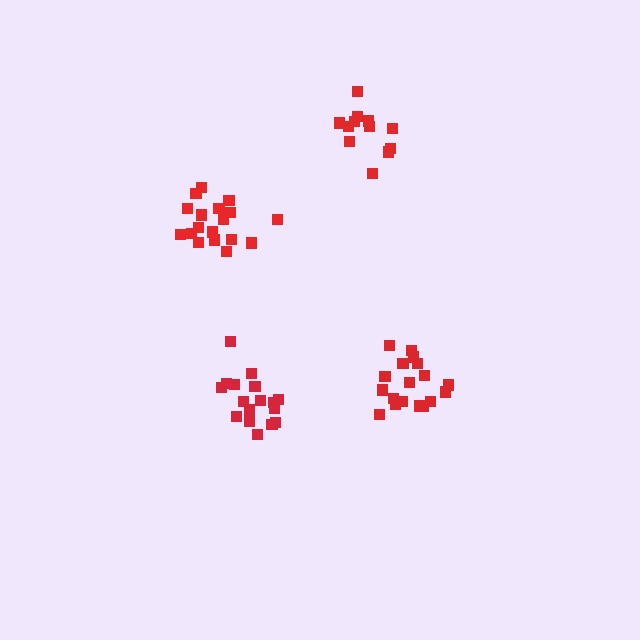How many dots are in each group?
Group 1: 18 dots, Group 2: 12 dots, Group 3: 18 dots, Group 4: 17 dots (65 total).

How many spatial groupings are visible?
There are 4 spatial groupings.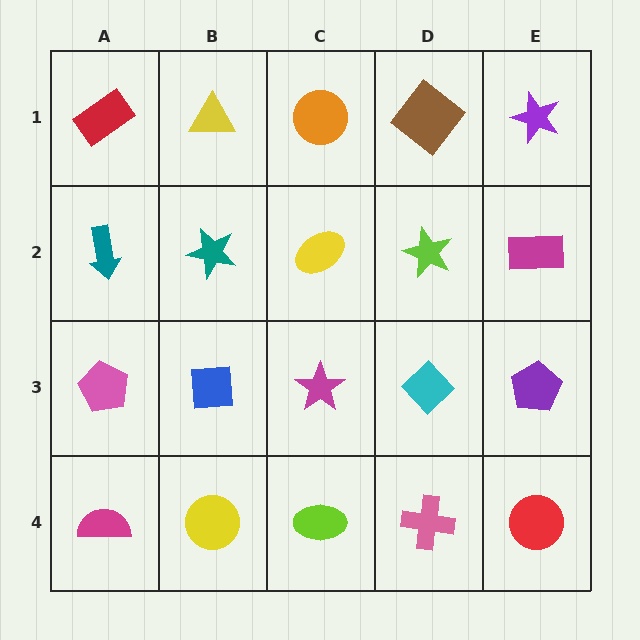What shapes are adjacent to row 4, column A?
A pink pentagon (row 3, column A), a yellow circle (row 4, column B).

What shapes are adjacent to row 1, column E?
A magenta rectangle (row 2, column E), a brown diamond (row 1, column D).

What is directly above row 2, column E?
A purple star.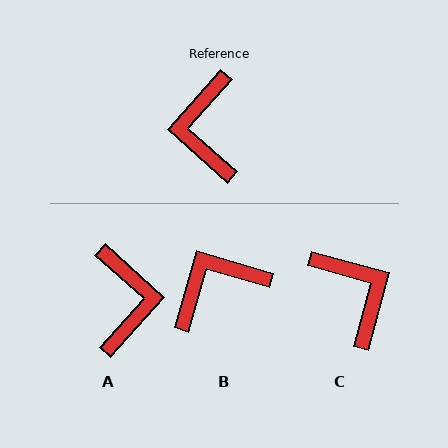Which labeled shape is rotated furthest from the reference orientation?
A, about 179 degrees away.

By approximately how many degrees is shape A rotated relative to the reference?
Approximately 179 degrees counter-clockwise.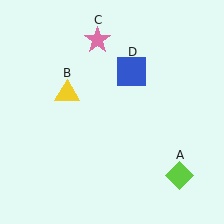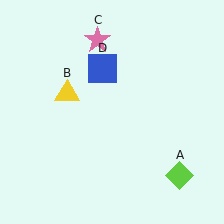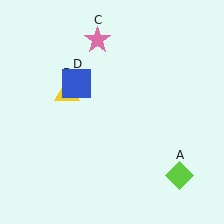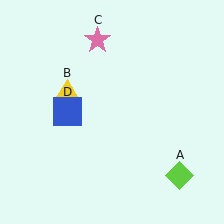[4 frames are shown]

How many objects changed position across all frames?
1 object changed position: blue square (object D).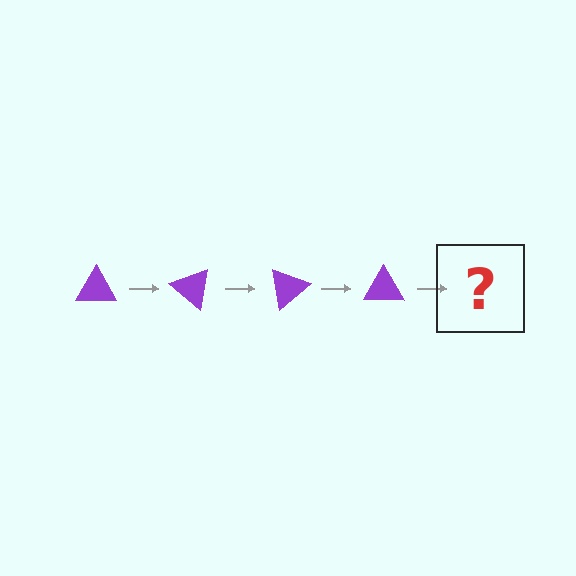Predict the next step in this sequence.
The next step is a purple triangle rotated 160 degrees.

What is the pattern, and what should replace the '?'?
The pattern is that the triangle rotates 40 degrees each step. The '?' should be a purple triangle rotated 160 degrees.